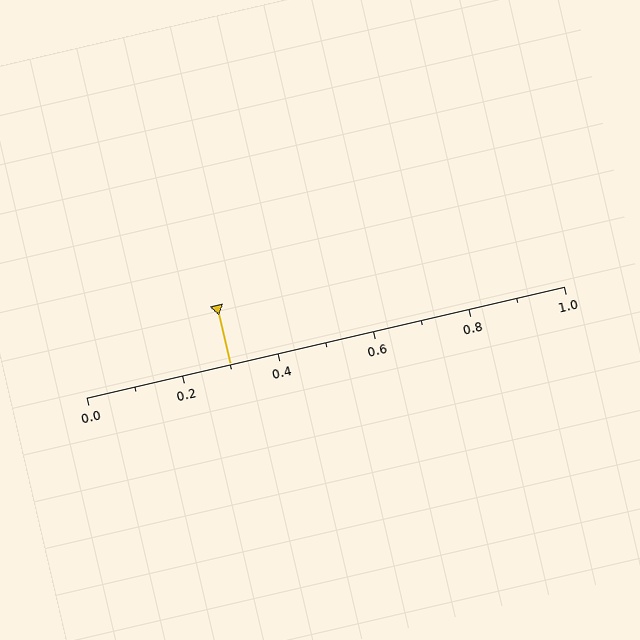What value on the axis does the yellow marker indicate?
The marker indicates approximately 0.3.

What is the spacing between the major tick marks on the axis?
The major ticks are spaced 0.2 apart.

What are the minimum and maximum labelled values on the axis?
The axis runs from 0.0 to 1.0.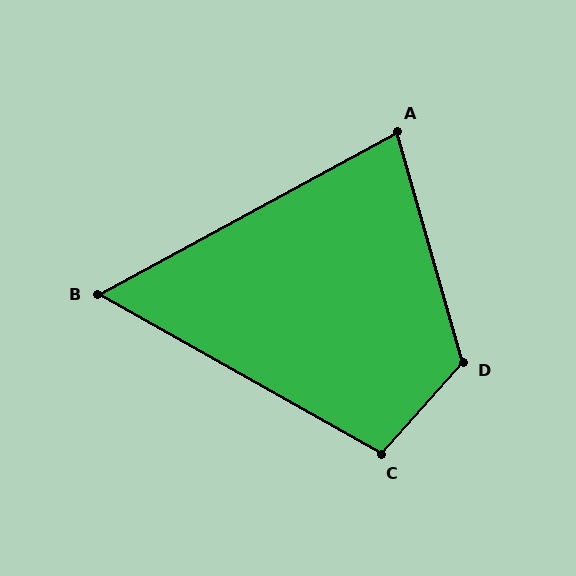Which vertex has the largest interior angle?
D, at approximately 122 degrees.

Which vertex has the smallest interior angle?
B, at approximately 58 degrees.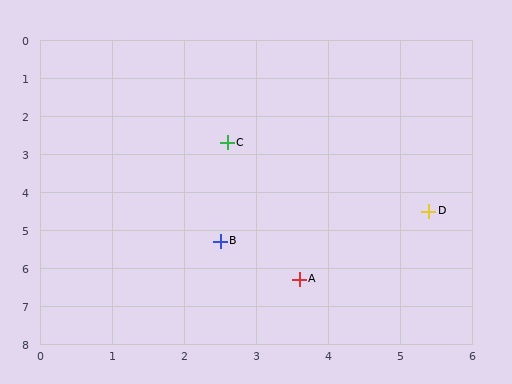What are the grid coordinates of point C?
Point C is at approximately (2.6, 2.7).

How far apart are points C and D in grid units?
Points C and D are about 3.3 grid units apart.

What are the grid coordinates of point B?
Point B is at approximately (2.5, 5.3).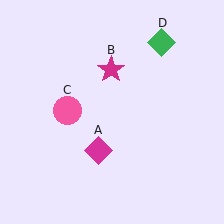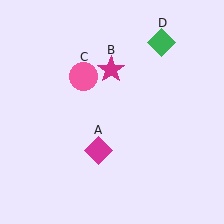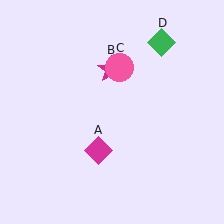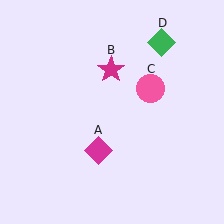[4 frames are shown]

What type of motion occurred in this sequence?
The pink circle (object C) rotated clockwise around the center of the scene.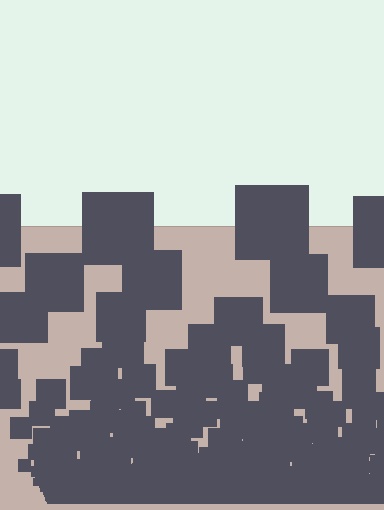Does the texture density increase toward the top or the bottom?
Density increases toward the bottom.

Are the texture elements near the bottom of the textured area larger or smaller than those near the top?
Smaller. The gradient is inverted — elements near the bottom are smaller and denser.